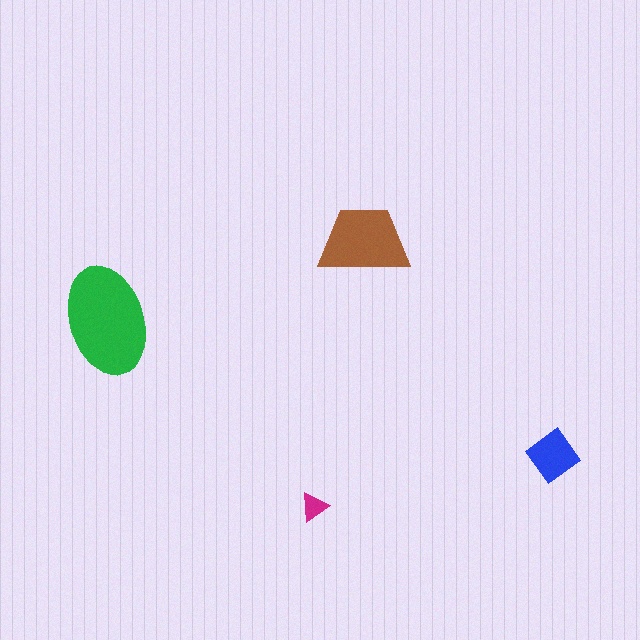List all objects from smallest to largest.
The magenta triangle, the blue diamond, the brown trapezoid, the green ellipse.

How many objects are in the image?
There are 4 objects in the image.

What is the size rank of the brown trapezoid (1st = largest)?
2nd.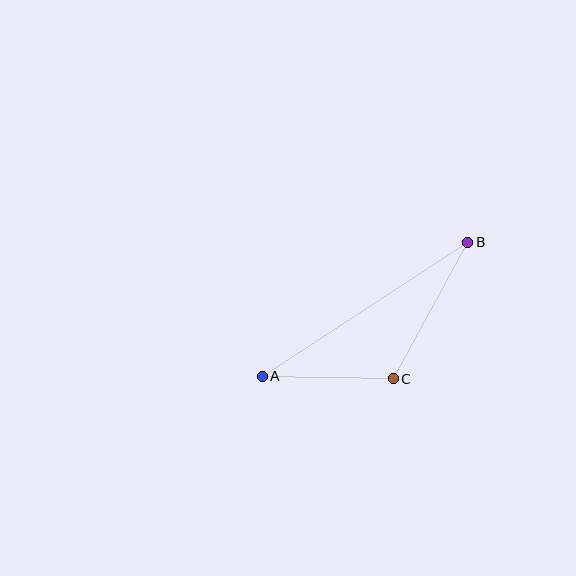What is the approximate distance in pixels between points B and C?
The distance between B and C is approximately 155 pixels.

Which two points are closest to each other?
Points A and C are closest to each other.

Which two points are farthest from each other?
Points A and B are farthest from each other.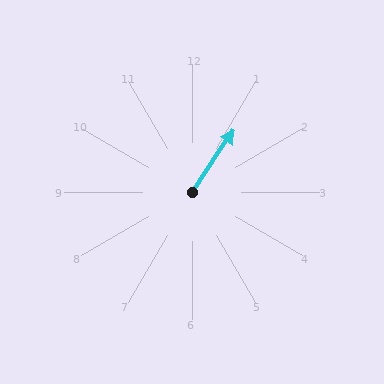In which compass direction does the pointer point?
Northeast.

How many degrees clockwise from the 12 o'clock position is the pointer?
Approximately 34 degrees.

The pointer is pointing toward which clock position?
Roughly 1 o'clock.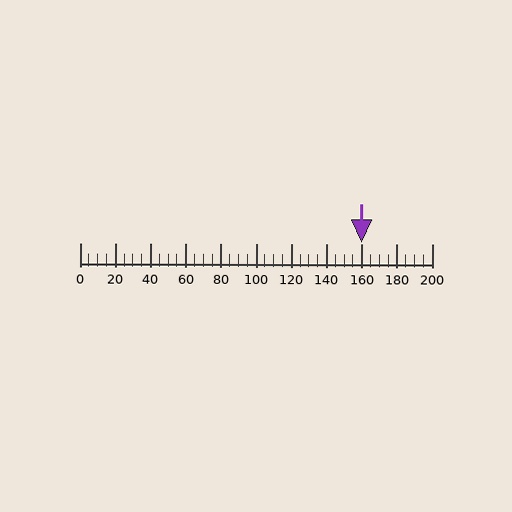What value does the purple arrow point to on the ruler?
The purple arrow points to approximately 160.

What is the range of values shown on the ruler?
The ruler shows values from 0 to 200.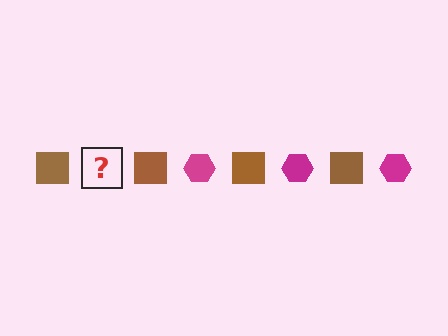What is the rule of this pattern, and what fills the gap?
The rule is that the pattern alternates between brown square and magenta hexagon. The gap should be filled with a magenta hexagon.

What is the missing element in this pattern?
The missing element is a magenta hexagon.